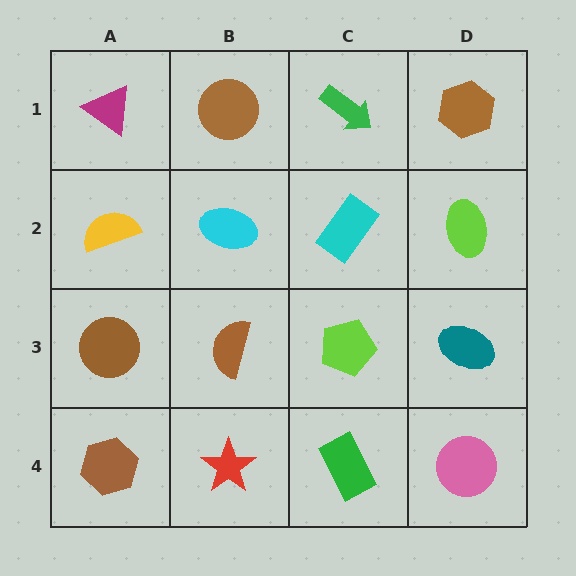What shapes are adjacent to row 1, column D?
A lime ellipse (row 2, column D), a green arrow (row 1, column C).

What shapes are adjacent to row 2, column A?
A magenta triangle (row 1, column A), a brown circle (row 3, column A), a cyan ellipse (row 2, column B).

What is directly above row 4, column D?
A teal ellipse.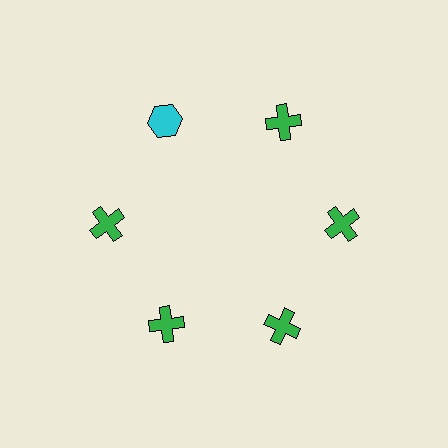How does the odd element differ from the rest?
It differs in both color (cyan instead of green) and shape (hexagon instead of cross).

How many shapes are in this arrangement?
There are 6 shapes arranged in a ring pattern.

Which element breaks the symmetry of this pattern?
The cyan hexagon at roughly the 11 o'clock position breaks the symmetry. All other shapes are green crosses.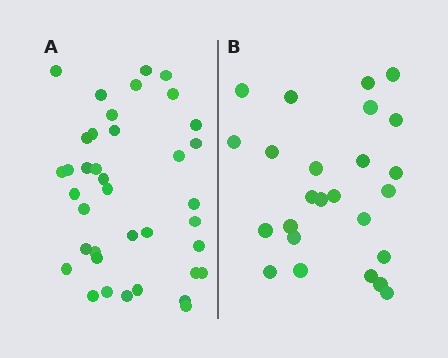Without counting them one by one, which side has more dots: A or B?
Region A (the left region) has more dots.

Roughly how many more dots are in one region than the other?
Region A has approximately 15 more dots than region B.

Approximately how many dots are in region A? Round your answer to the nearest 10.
About 40 dots. (The exact count is 38, which rounds to 40.)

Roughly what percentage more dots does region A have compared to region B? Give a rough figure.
About 50% more.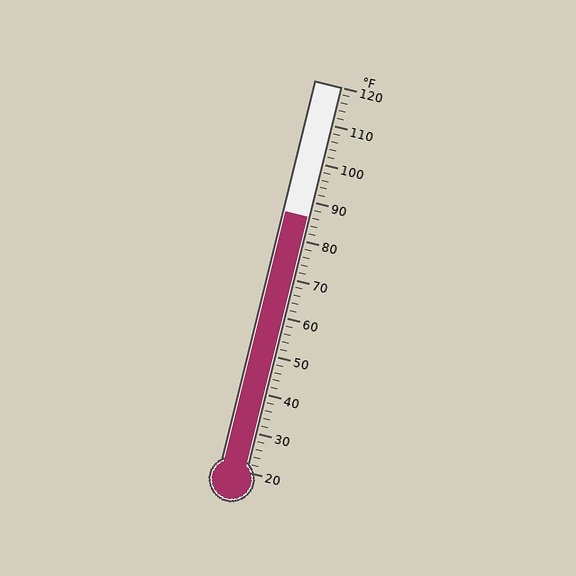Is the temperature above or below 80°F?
The temperature is above 80°F.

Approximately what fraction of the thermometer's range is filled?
The thermometer is filled to approximately 65% of its range.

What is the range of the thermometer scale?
The thermometer scale ranges from 20°F to 120°F.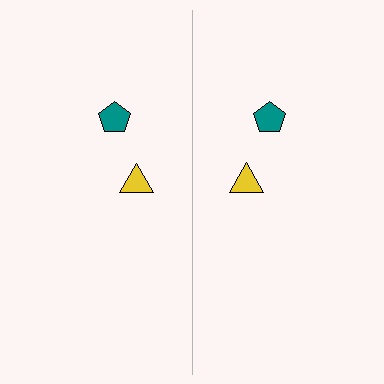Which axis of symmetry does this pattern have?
The pattern has a vertical axis of symmetry running through the center of the image.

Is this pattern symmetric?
Yes, this pattern has bilateral (reflection) symmetry.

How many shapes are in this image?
There are 4 shapes in this image.